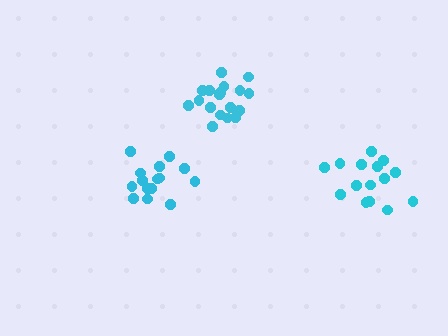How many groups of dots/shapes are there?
There are 3 groups.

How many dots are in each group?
Group 1: 15 dots, Group 2: 15 dots, Group 3: 18 dots (48 total).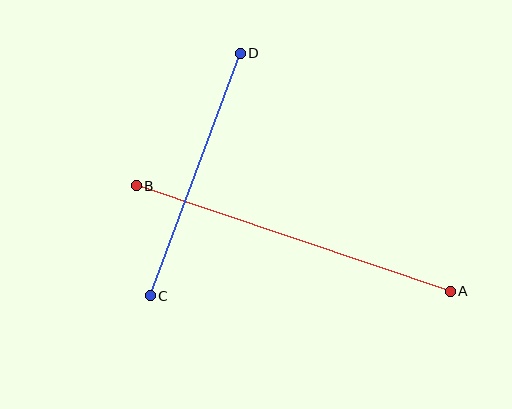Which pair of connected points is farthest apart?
Points A and B are farthest apart.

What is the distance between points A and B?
The distance is approximately 331 pixels.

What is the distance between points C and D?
The distance is approximately 258 pixels.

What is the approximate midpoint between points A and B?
The midpoint is at approximately (293, 238) pixels.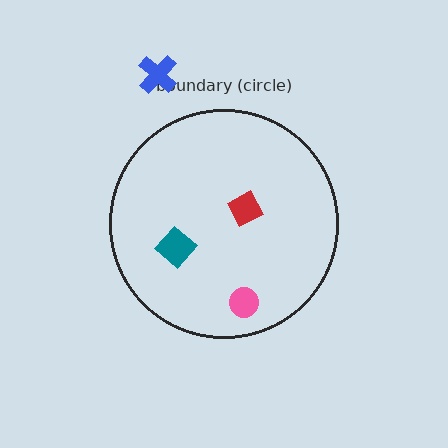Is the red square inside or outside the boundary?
Inside.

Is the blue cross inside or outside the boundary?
Outside.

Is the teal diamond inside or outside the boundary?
Inside.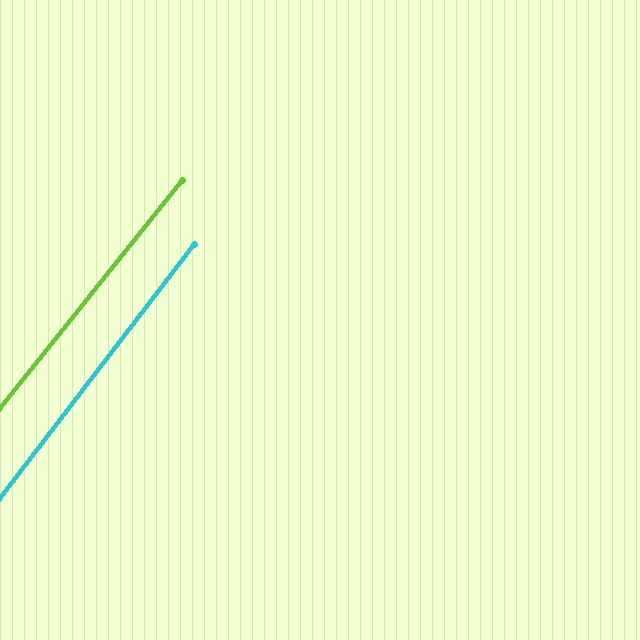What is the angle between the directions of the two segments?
Approximately 1 degree.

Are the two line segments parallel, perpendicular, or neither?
Parallel — their directions differ by only 1.1°.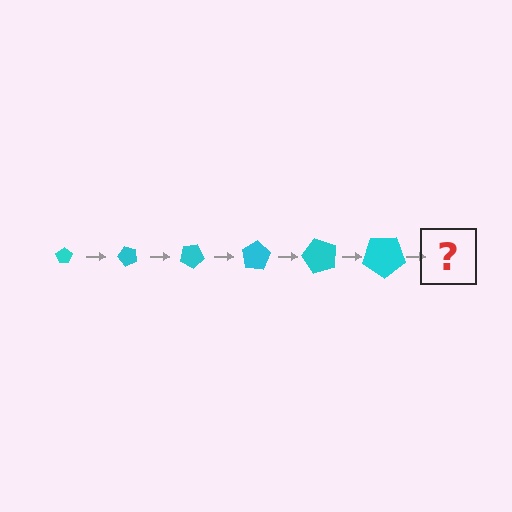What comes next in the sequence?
The next element should be a pentagon, larger than the previous one and rotated 300 degrees from the start.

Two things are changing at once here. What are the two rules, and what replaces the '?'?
The two rules are that the pentagon grows larger each step and it rotates 50 degrees each step. The '?' should be a pentagon, larger than the previous one and rotated 300 degrees from the start.